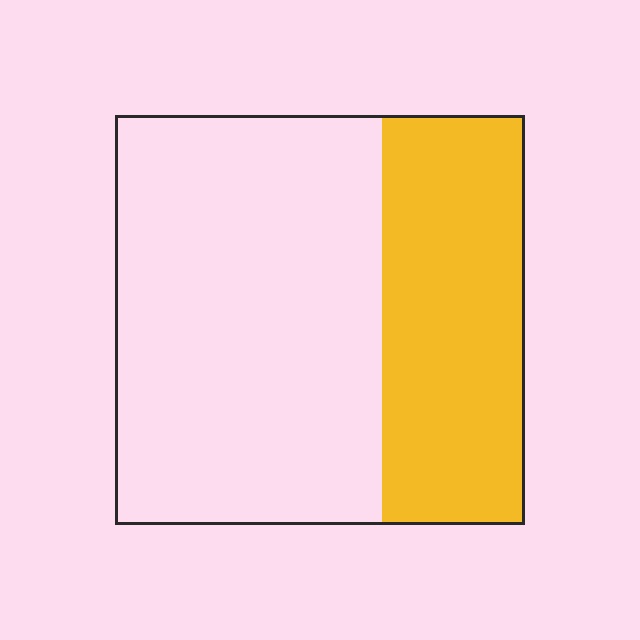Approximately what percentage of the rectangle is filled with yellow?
Approximately 35%.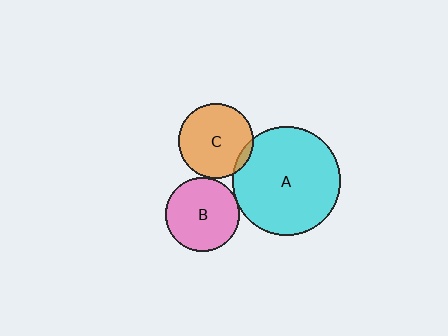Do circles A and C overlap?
Yes.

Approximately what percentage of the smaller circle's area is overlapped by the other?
Approximately 5%.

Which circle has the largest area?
Circle A (cyan).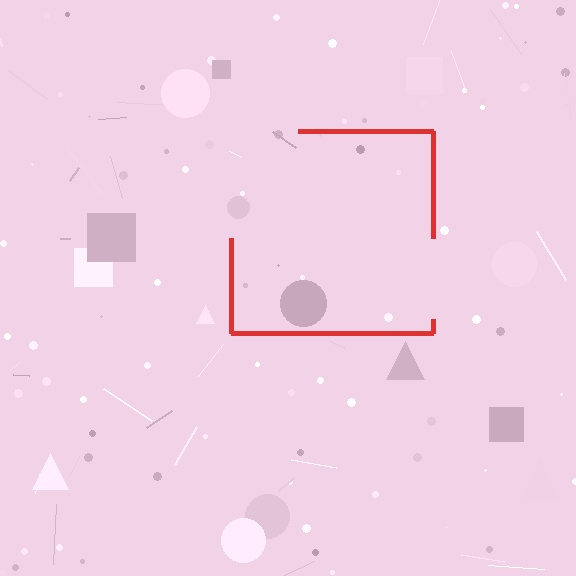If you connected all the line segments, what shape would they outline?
They would outline a square.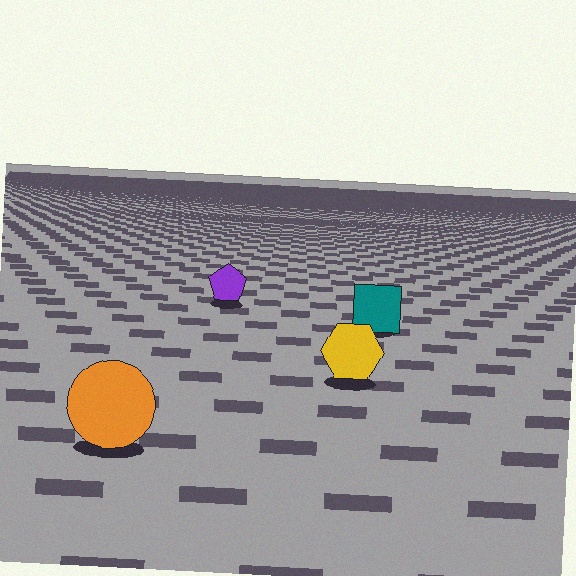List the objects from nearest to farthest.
From nearest to farthest: the orange circle, the yellow hexagon, the teal square, the purple pentagon.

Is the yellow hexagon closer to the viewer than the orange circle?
No. The orange circle is closer — you can tell from the texture gradient: the ground texture is coarser near it.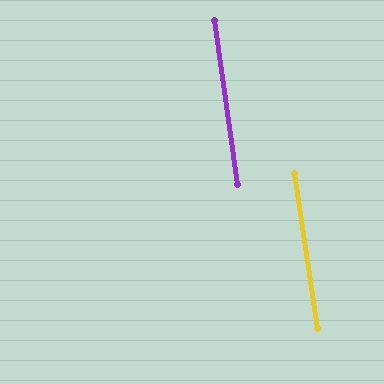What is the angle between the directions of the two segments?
Approximately 1 degree.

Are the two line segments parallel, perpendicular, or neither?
Parallel — their directions differ by only 0.5°.